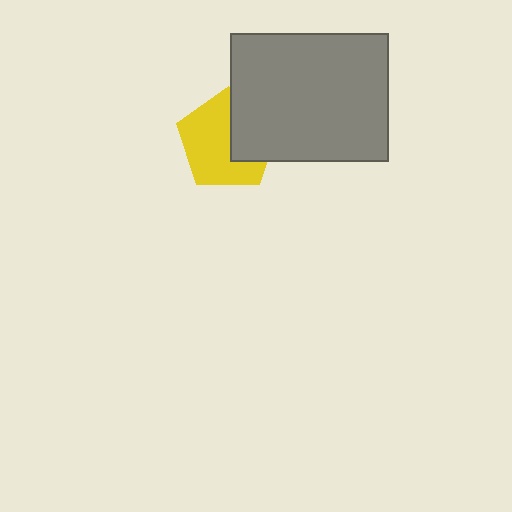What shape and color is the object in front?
The object in front is a gray rectangle.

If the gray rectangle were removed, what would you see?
You would see the complete yellow pentagon.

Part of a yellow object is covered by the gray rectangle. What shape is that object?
It is a pentagon.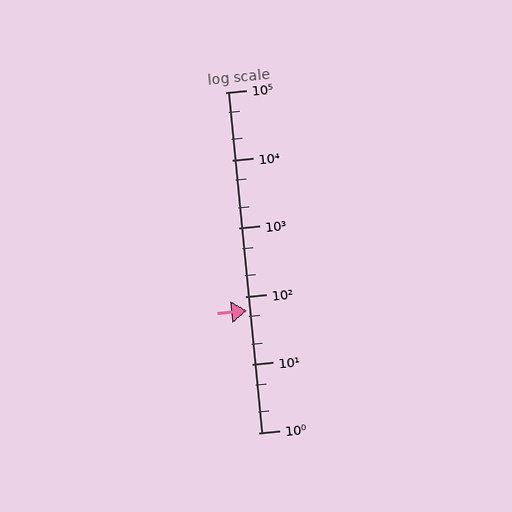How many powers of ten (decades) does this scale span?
The scale spans 5 decades, from 1 to 100000.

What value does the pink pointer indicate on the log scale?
The pointer indicates approximately 61.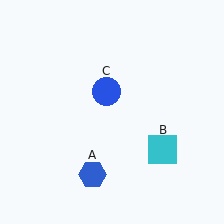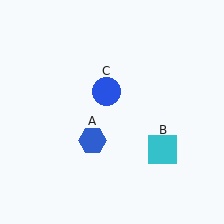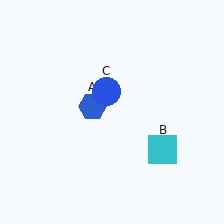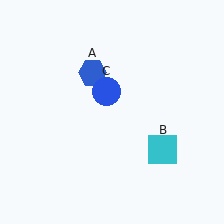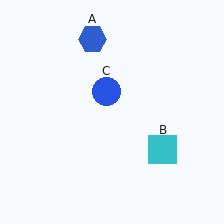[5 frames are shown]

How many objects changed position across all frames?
1 object changed position: blue hexagon (object A).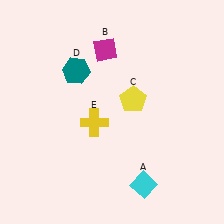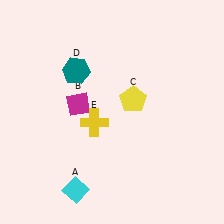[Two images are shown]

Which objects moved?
The objects that moved are: the cyan diamond (A), the magenta diamond (B).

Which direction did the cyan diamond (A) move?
The cyan diamond (A) moved left.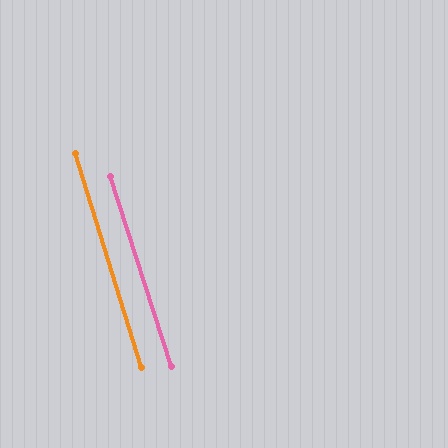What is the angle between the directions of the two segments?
Approximately 1 degree.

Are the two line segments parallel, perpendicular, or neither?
Parallel — their directions differ by only 0.7°.